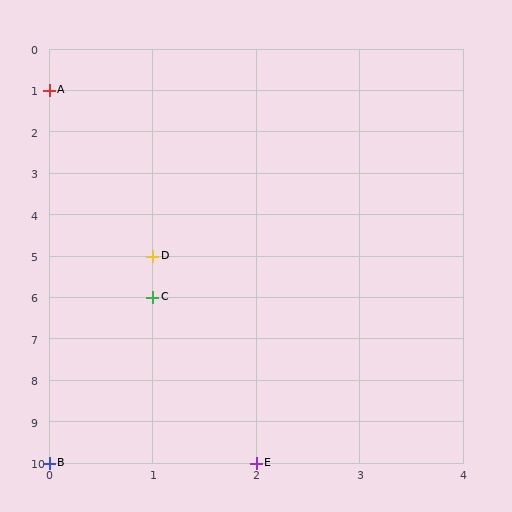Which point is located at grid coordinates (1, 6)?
Point C is at (1, 6).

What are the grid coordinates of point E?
Point E is at grid coordinates (2, 10).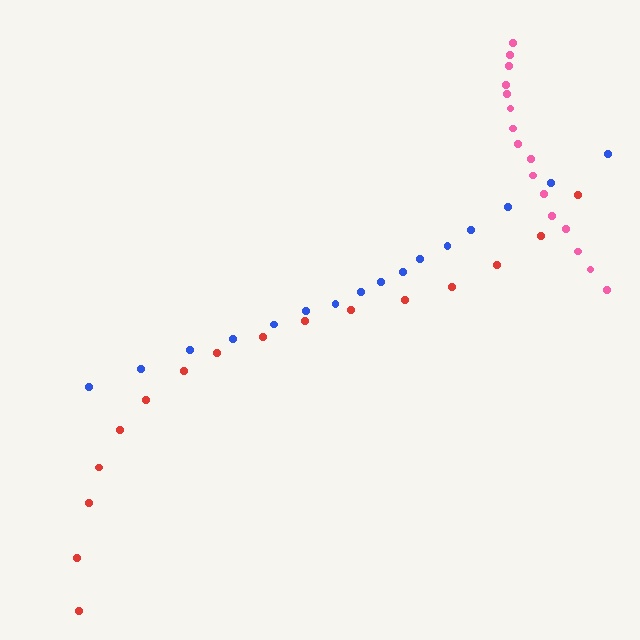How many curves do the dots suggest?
There are 3 distinct paths.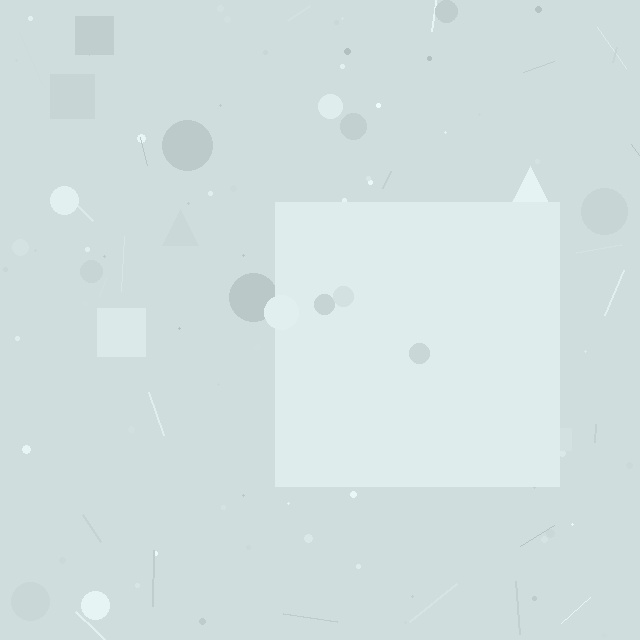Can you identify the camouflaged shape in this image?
The camouflaged shape is a square.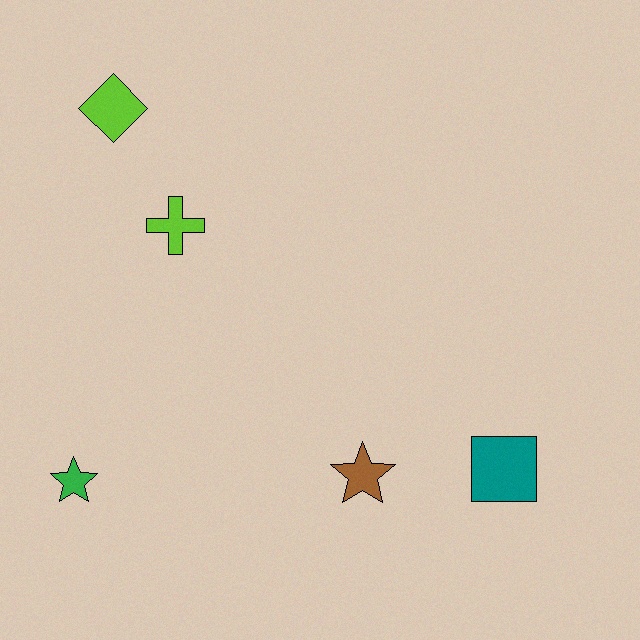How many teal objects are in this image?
There is 1 teal object.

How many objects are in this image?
There are 5 objects.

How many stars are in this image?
There are 2 stars.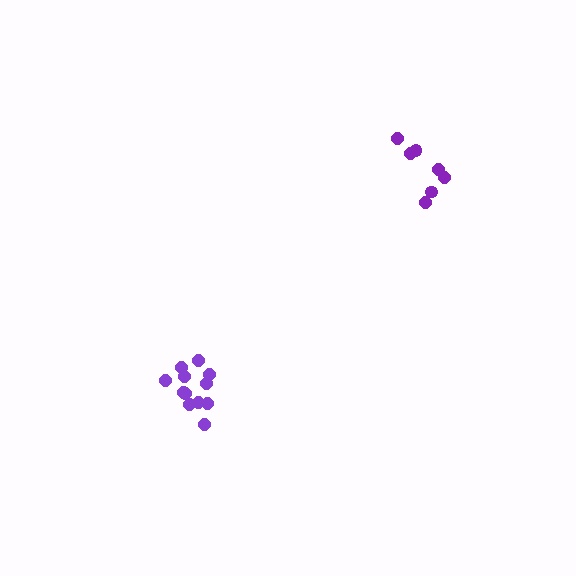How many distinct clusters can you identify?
There are 2 distinct clusters.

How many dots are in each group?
Group 1: 7 dots, Group 2: 12 dots (19 total).